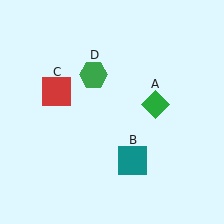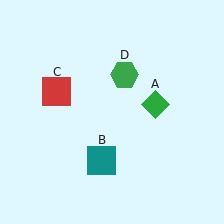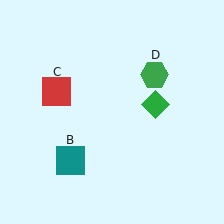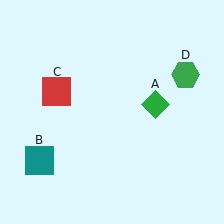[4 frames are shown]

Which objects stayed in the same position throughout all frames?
Green diamond (object A) and red square (object C) remained stationary.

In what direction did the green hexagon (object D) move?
The green hexagon (object D) moved right.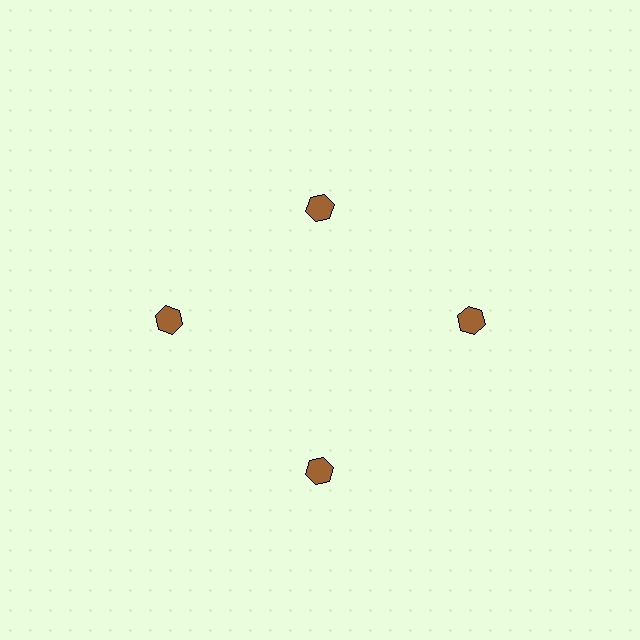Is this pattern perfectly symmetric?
No. The 4 brown hexagons are arranged in a ring, but one element near the 12 o'clock position is pulled inward toward the center, breaking the 4-fold rotational symmetry.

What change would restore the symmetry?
The symmetry would be restored by moving it outward, back onto the ring so that all 4 hexagons sit at equal angles and equal distance from the center.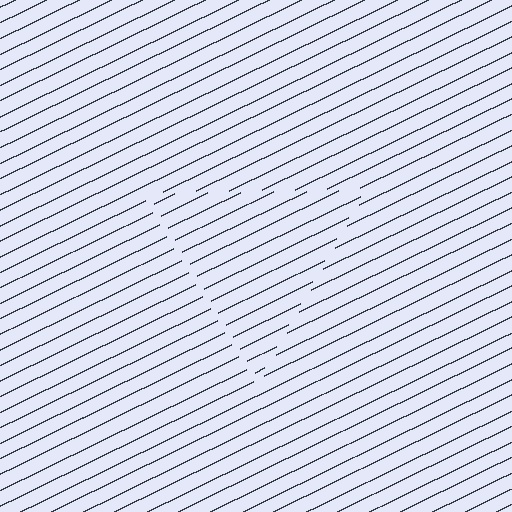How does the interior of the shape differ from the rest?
The interior of the shape contains the same grating, shifted by half a period — the contour is defined by the phase discontinuity where line-ends from the inner and outer gratings abut.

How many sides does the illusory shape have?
3 sides — the line-ends trace a triangle.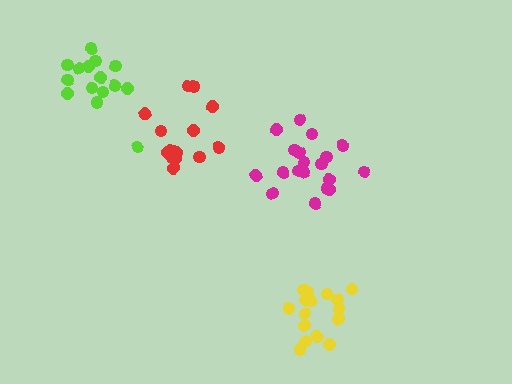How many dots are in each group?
Group 1: 16 dots, Group 2: 19 dots, Group 3: 15 dots, Group 4: 15 dots (65 total).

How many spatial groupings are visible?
There are 4 spatial groupings.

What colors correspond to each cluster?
The clusters are colored: yellow, magenta, red, lime.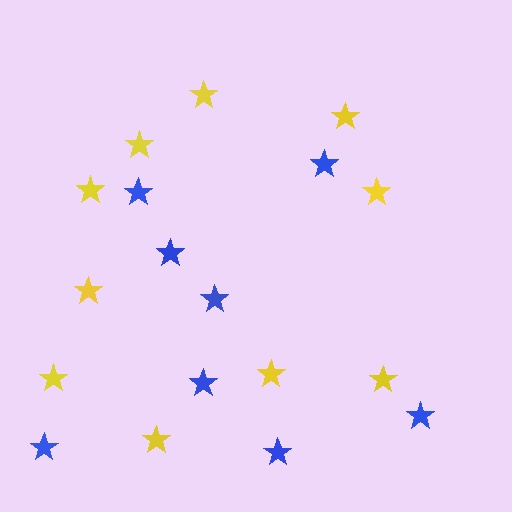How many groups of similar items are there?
There are 2 groups: one group of blue stars (8) and one group of yellow stars (10).